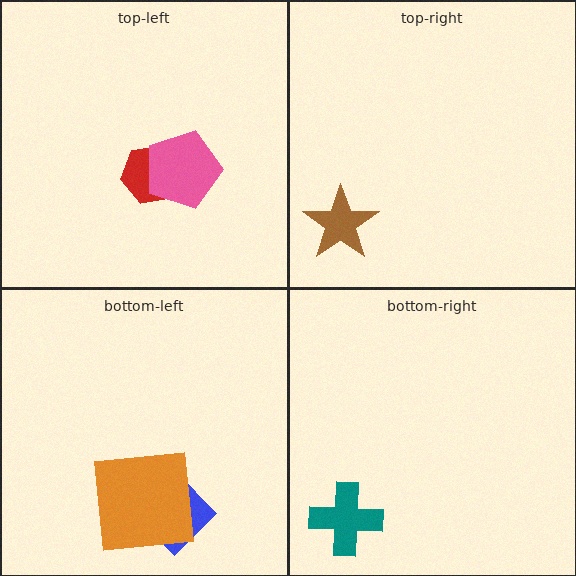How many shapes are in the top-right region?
1.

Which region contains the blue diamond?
The bottom-left region.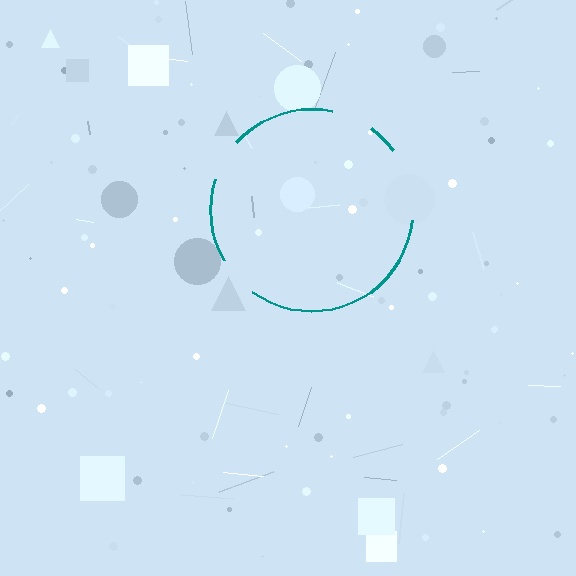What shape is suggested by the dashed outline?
The dashed outline suggests a circle.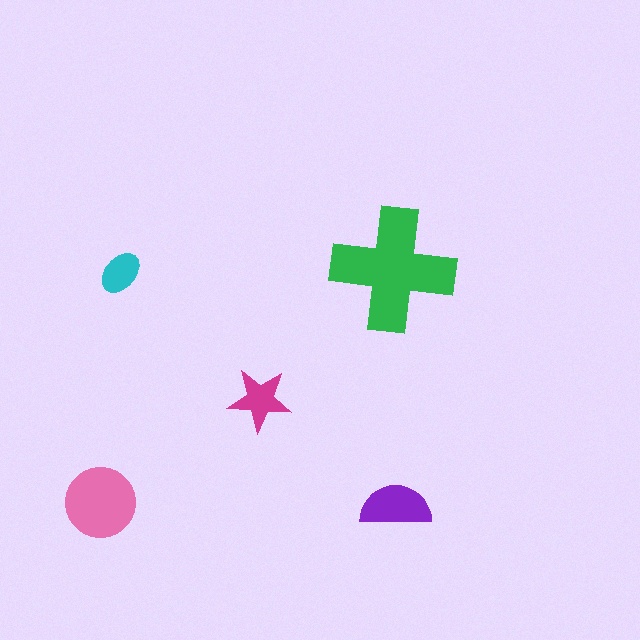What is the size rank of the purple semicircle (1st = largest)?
3rd.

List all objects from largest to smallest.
The green cross, the pink circle, the purple semicircle, the magenta star, the cyan ellipse.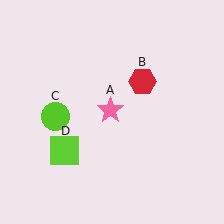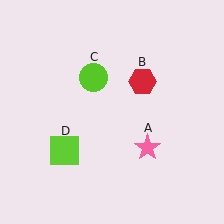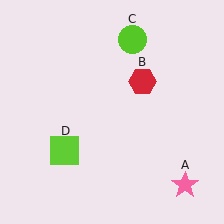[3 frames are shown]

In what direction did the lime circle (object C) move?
The lime circle (object C) moved up and to the right.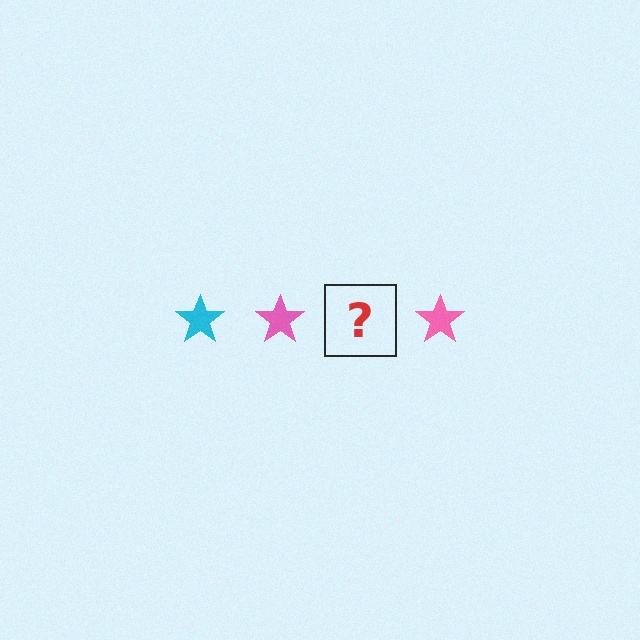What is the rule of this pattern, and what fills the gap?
The rule is that the pattern cycles through cyan, pink stars. The gap should be filled with a cyan star.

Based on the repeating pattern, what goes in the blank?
The blank should be a cyan star.